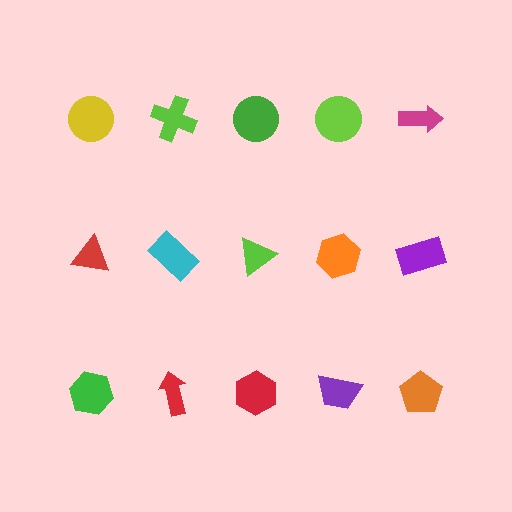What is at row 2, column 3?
A lime triangle.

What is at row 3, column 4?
A purple trapezoid.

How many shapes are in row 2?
5 shapes.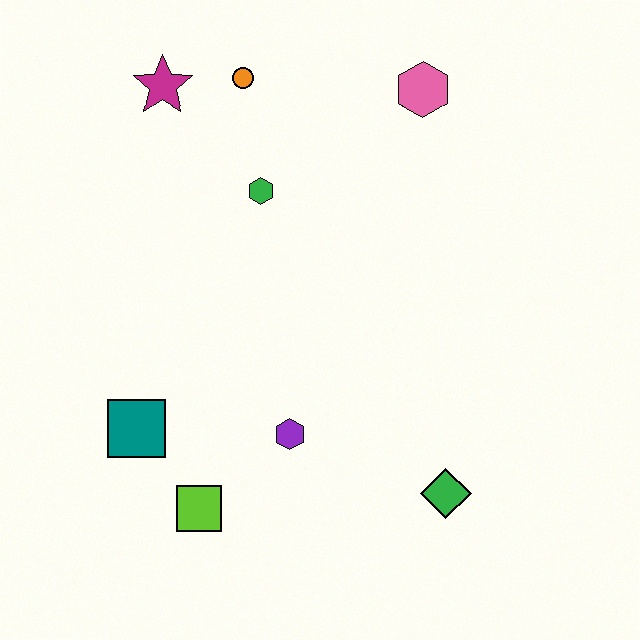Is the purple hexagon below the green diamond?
No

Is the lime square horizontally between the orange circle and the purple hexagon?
No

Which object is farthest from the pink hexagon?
The lime square is farthest from the pink hexagon.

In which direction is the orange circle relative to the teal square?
The orange circle is above the teal square.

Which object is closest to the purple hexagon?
The lime square is closest to the purple hexagon.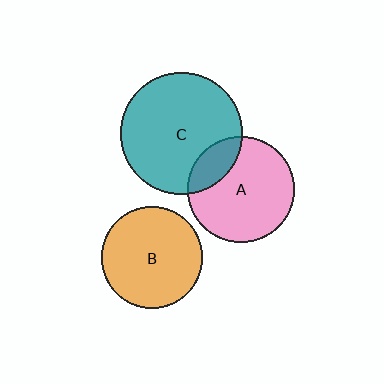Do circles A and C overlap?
Yes.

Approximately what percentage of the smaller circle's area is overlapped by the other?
Approximately 20%.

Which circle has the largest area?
Circle C (teal).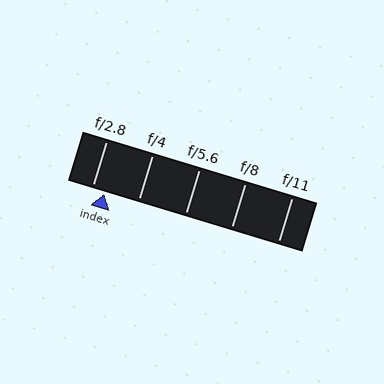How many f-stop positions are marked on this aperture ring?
There are 5 f-stop positions marked.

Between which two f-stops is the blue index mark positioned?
The index mark is between f/2.8 and f/4.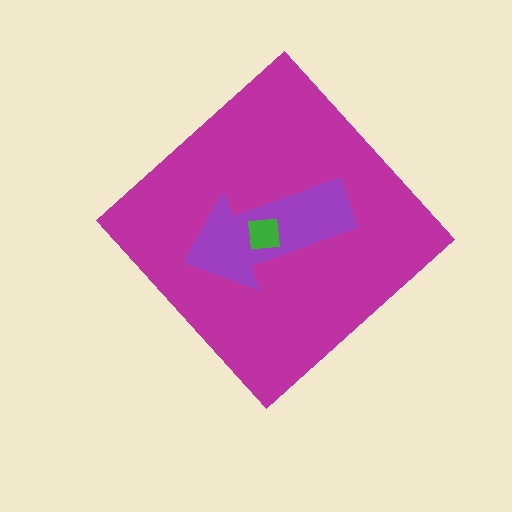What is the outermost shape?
The magenta diamond.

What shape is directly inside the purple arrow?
The green square.